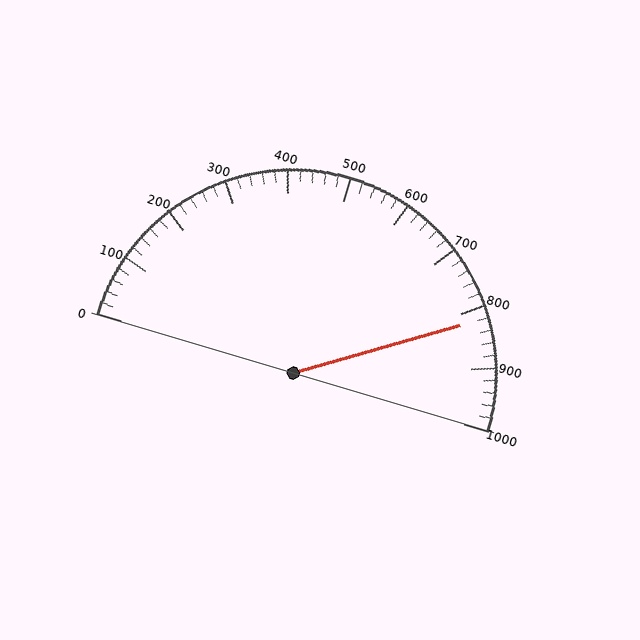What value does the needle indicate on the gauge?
The needle indicates approximately 820.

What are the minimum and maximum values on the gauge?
The gauge ranges from 0 to 1000.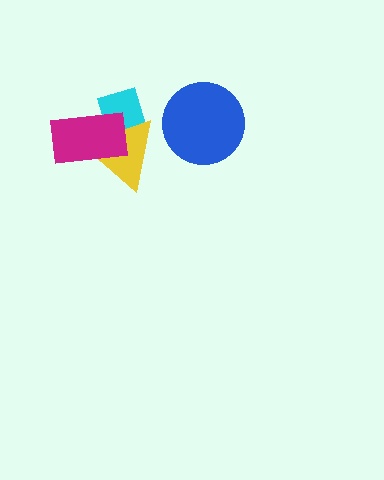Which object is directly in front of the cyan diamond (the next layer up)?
The yellow triangle is directly in front of the cyan diamond.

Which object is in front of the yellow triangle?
The magenta rectangle is in front of the yellow triangle.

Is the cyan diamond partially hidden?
Yes, it is partially covered by another shape.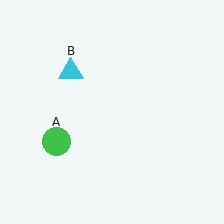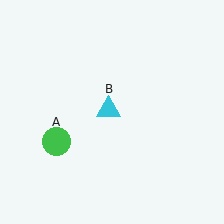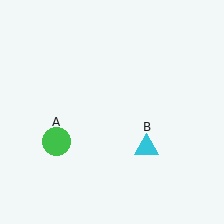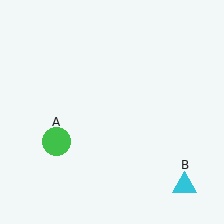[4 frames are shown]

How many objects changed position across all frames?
1 object changed position: cyan triangle (object B).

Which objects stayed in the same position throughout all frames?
Green circle (object A) remained stationary.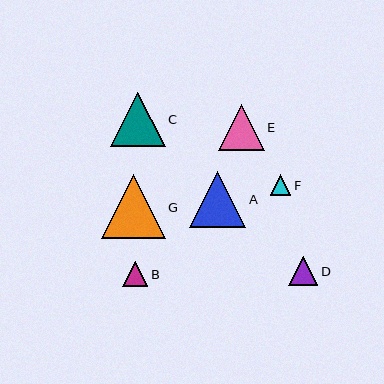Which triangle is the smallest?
Triangle F is the smallest with a size of approximately 21 pixels.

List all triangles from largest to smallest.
From largest to smallest: G, A, C, E, D, B, F.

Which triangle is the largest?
Triangle G is the largest with a size of approximately 64 pixels.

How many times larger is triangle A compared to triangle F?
Triangle A is approximately 2.7 times the size of triangle F.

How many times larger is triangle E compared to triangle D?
Triangle E is approximately 1.6 times the size of triangle D.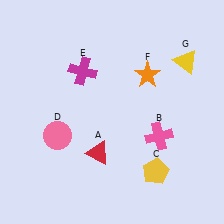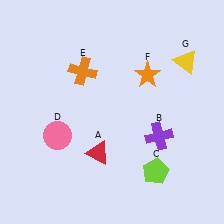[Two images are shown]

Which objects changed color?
B changed from pink to purple. C changed from yellow to lime. E changed from magenta to orange.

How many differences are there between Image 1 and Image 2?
There are 3 differences between the two images.